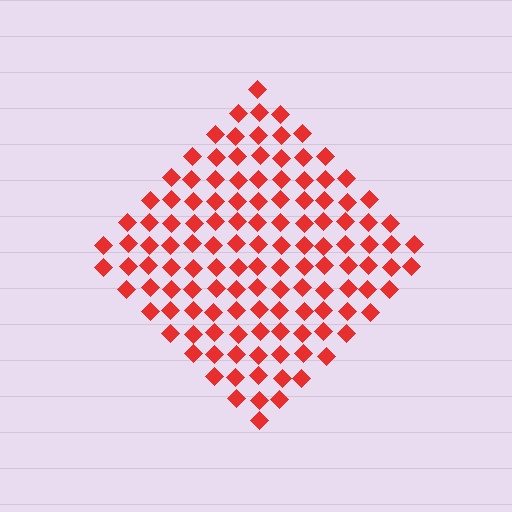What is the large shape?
The large shape is a diamond.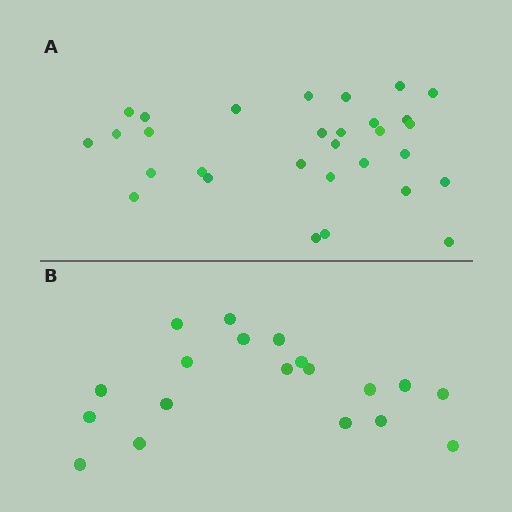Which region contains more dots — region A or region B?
Region A (the top region) has more dots.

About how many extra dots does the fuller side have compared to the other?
Region A has roughly 12 or so more dots than region B.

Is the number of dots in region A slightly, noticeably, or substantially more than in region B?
Region A has substantially more. The ratio is roughly 1.6 to 1.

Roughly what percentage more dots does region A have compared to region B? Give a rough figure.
About 60% more.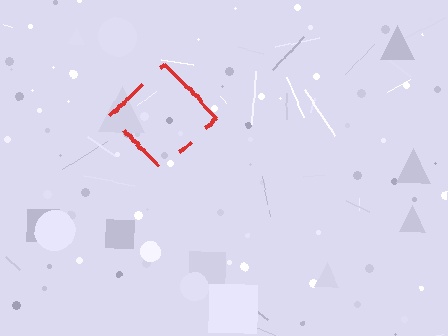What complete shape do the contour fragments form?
The contour fragments form a diamond.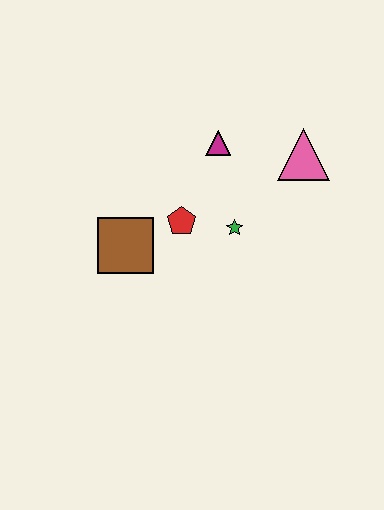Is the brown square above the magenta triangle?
No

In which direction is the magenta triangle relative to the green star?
The magenta triangle is above the green star.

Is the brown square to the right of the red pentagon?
No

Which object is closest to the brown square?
The red pentagon is closest to the brown square.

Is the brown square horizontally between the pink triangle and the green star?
No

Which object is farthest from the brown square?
The pink triangle is farthest from the brown square.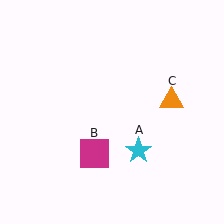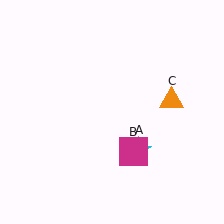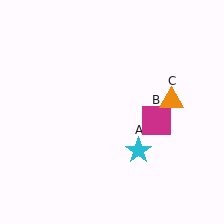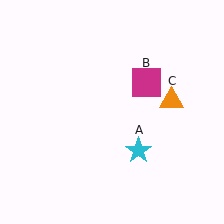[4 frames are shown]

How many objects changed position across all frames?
1 object changed position: magenta square (object B).